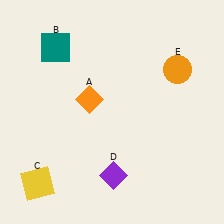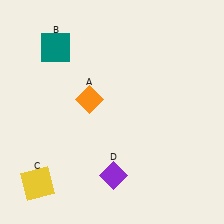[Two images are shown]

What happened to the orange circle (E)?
The orange circle (E) was removed in Image 2. It was in the top-right area of Image 1.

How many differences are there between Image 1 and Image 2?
There is 1 difference between the two images.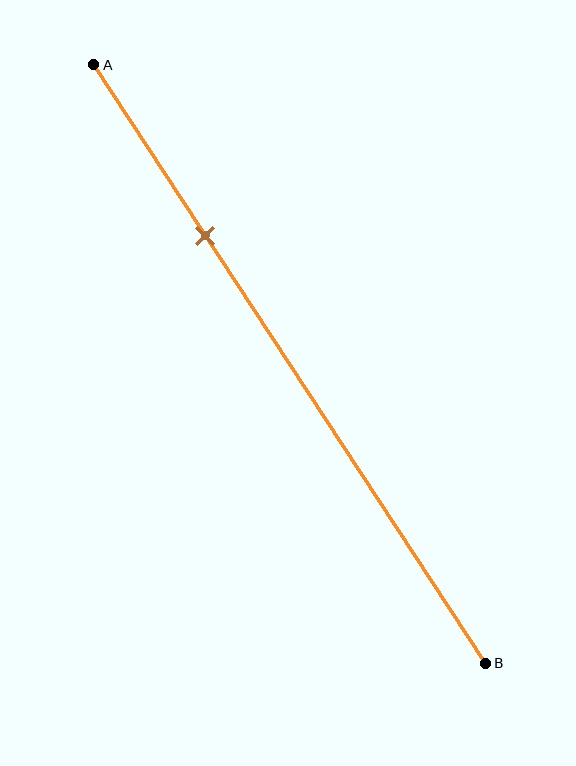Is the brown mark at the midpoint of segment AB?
No, the mark is at about 30% from A, not at the 50% midpoint.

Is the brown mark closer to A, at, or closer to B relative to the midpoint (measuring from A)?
The brown mark is closer to point A than the midpoint of segment AB.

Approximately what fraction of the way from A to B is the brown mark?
The brown mark is approximately 30% of the way from A to B.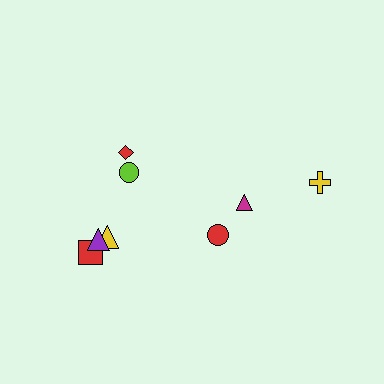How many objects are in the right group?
There are 3 objects.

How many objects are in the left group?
There are 5 objects.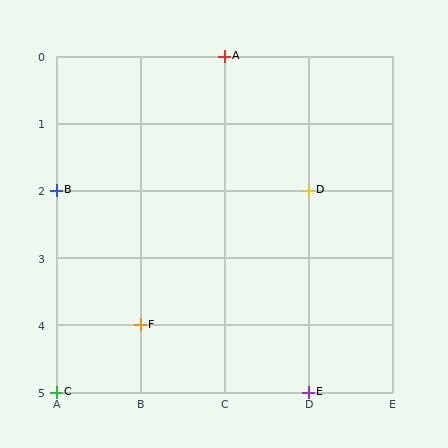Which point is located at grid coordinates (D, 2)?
Point D is at (D, 2).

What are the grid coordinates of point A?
Point A is at grid coordinates (C, 0).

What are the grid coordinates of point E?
Point E is at grid coordinates (D, 5).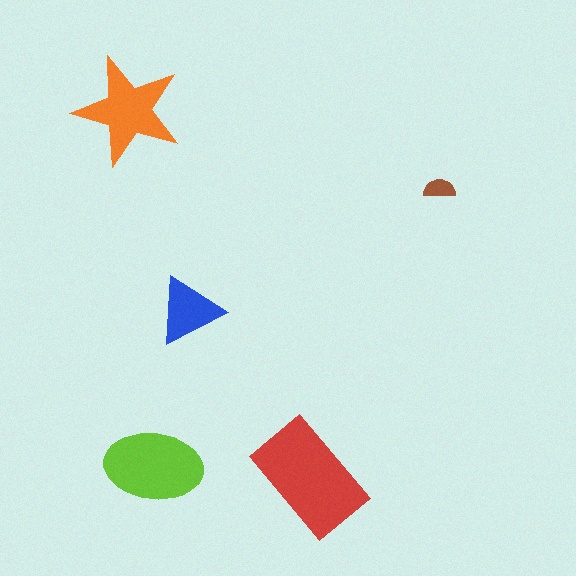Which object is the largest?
The red rectangle.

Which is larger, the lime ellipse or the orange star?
The lime ellipse.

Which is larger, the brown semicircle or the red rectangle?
The red rectangle.